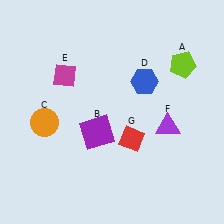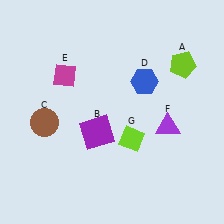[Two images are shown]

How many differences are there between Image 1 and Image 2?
There are 2 differences between the two images.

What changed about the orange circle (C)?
In Image 1, C is orange. In Image 2, it changed to brown.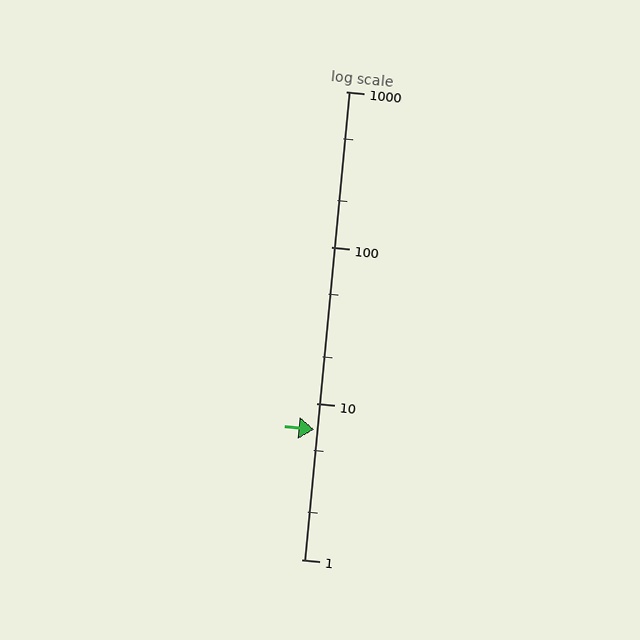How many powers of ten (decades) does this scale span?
The scale spans 3 decades, from 1 to 1000.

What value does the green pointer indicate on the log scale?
The pointer indicates approximately 6.8.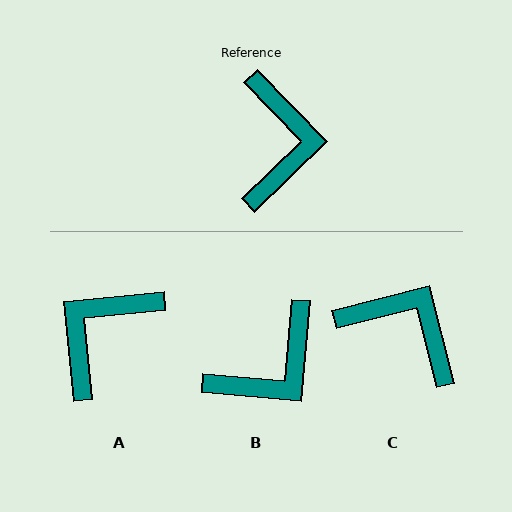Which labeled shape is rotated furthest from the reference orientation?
A, about 141 degrees away.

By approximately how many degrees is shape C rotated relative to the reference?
Approximately 60 degrees counter-clockwise.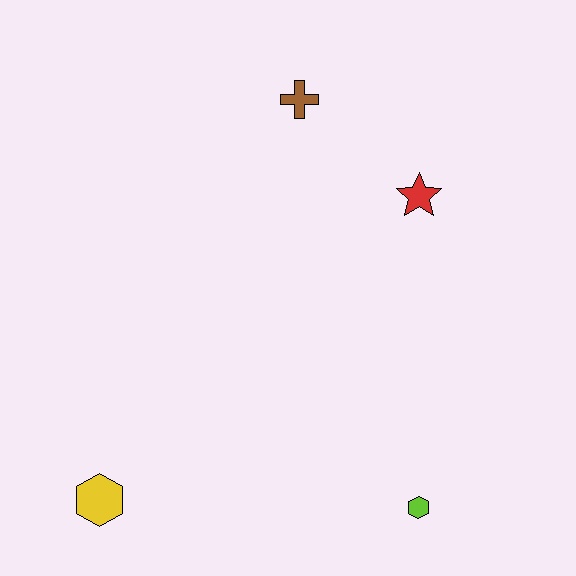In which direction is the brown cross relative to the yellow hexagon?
The brown cross is above the yellow hexagon.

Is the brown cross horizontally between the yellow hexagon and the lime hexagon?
Yes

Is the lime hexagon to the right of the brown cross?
Yes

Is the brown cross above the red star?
Yes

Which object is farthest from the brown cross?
The yellow hexagon is farthest from the brown cross.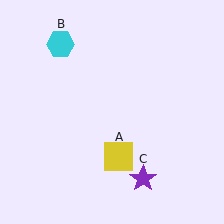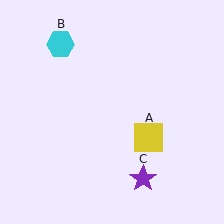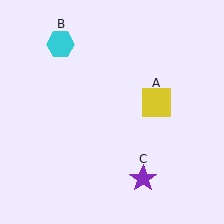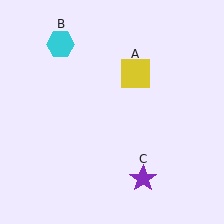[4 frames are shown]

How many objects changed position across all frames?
1 object changed position: yellow square (object A).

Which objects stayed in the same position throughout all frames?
Cyan hexagon (object B) and purple star (object C) remained stationary.